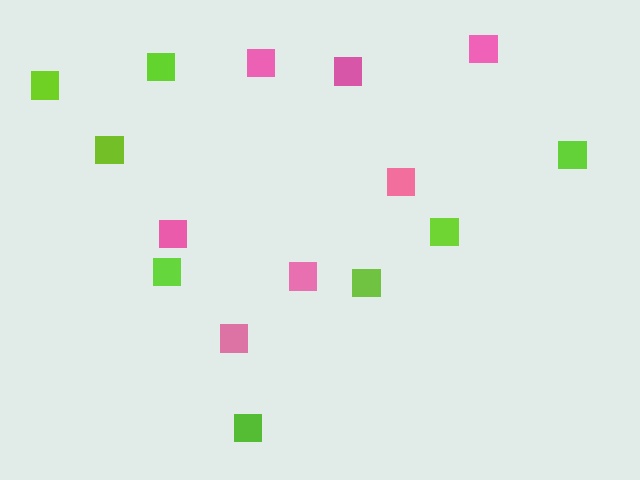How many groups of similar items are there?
There are 2 groups: one group of pink squares (7) and one group of lime squares (8).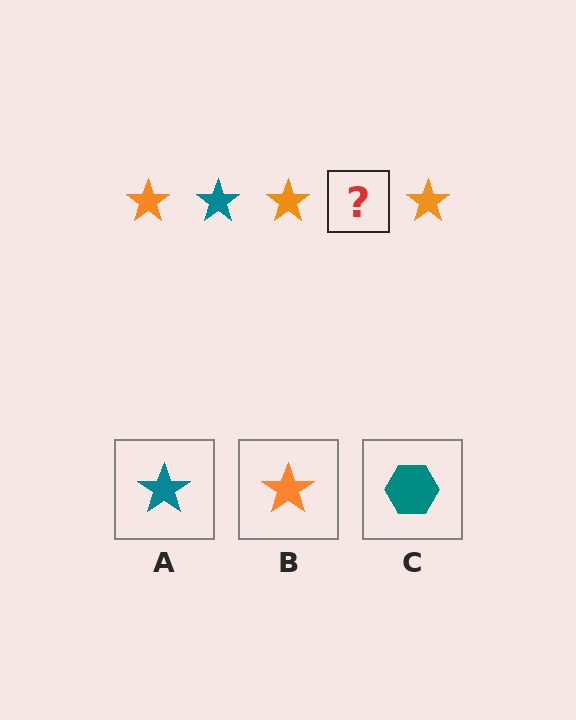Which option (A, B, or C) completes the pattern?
A.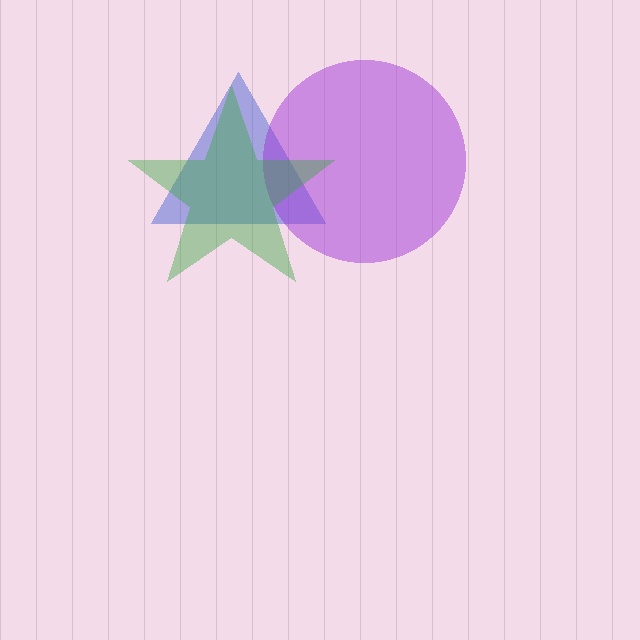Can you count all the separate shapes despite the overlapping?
Yes, there are 3 separate shapes.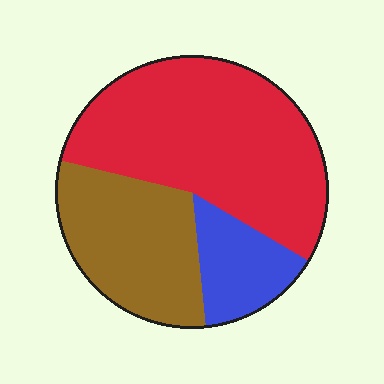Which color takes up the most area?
Red, at roughly 55%.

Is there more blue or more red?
Red.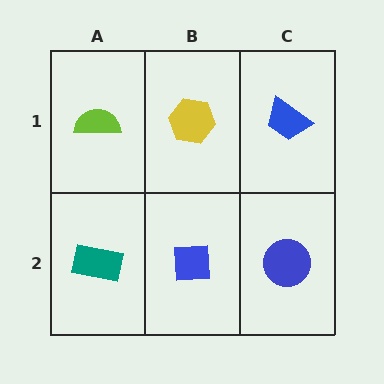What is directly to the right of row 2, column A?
A blue square.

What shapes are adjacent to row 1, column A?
A teal rectangle (row 2, column A), a yellow hexagon (row 1, column B).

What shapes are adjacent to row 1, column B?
A blue square (row 2, column B), a lime semicircle (row 1, column A), a blue trapezoid (row 1, column C).